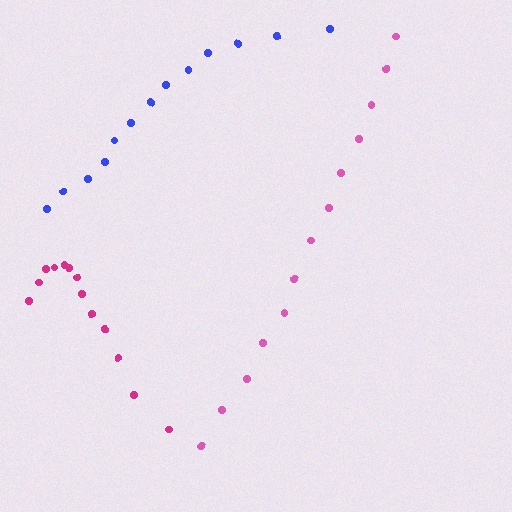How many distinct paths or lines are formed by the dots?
There are 3 distinct paths.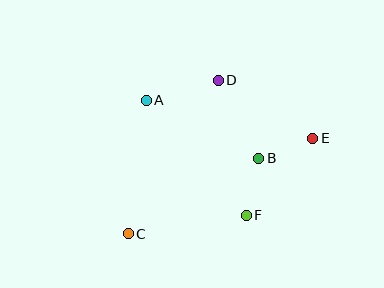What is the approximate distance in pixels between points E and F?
The distance between E and F is approximately 102 pixels.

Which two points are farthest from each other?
Points C and E are farthest from each other.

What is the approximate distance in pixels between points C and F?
The distance between C and F is approximately 119 pixels.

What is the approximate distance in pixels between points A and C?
The distance between A and C is approximately 134 pixels.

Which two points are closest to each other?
Points B and E are closest to each other.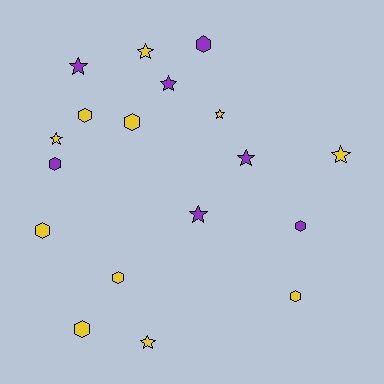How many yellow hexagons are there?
There are 6 yellow hexagons.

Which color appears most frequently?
Yellow, with 11 objects.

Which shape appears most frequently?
Star, with 9 objects.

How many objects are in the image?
There are 18 objects.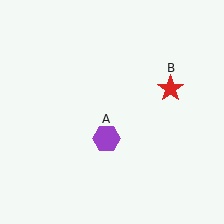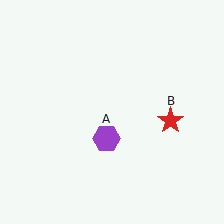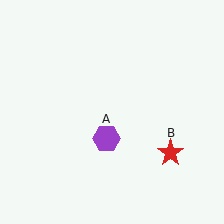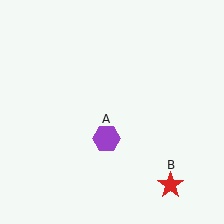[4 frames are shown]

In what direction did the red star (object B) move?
The red star (object B) moved down.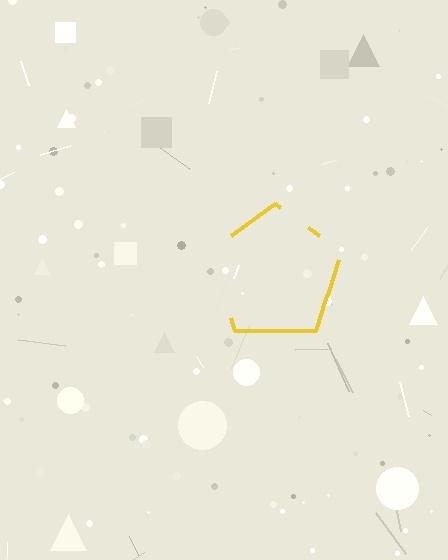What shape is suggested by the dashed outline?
The dashed outline suggests a pentagon.